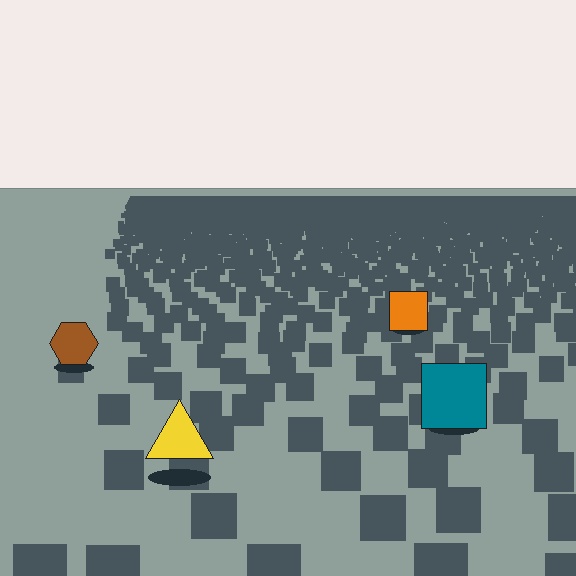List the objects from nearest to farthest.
From nearest to farthest: the yellow triangle, the teal square, the brown hexagon, the orange square.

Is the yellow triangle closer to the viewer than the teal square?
Yes. The yellow triangle is closer — you can tell from the texture gradient: the ground texture is coarser near it.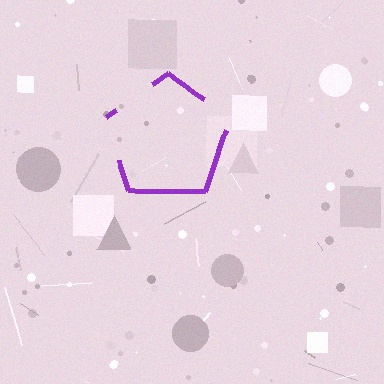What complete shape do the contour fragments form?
The contour fragments form a pentagon.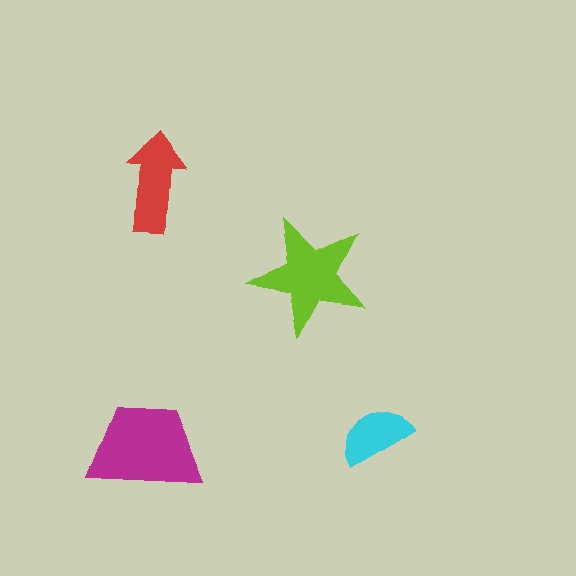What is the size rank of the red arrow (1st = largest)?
3rd.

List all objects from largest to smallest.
The magenta trapezoid, the lime star, the red arrow, the cyan semicircle.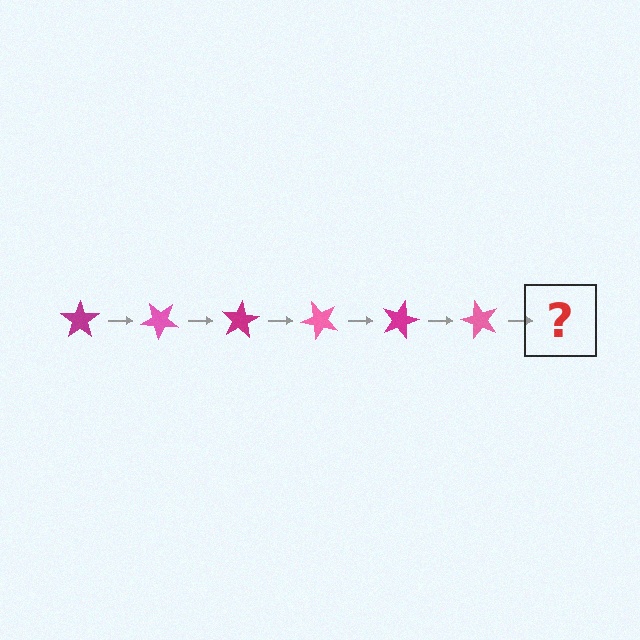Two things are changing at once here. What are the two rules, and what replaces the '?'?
The two rules are that it rotates 40 degrees each step and the color cycles through magenta and pink. The '?' should be a magenta star, rotated 240 degrees from the start.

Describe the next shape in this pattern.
It should be a magenta star, rotated 240 degrees from the start.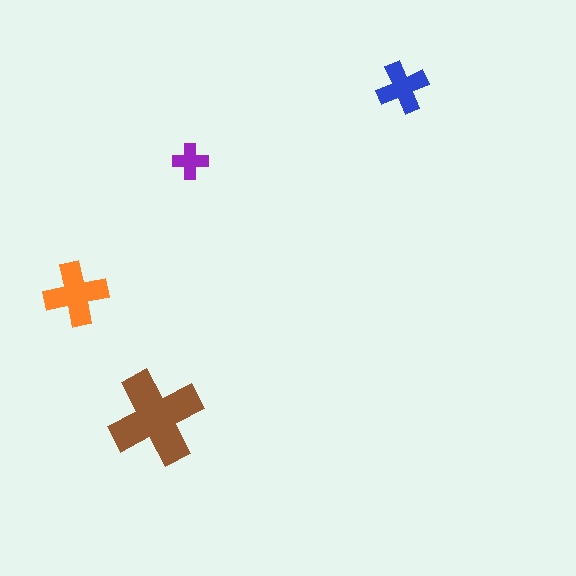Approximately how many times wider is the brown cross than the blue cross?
About 2 times wider.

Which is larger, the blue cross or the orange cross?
The orange one.